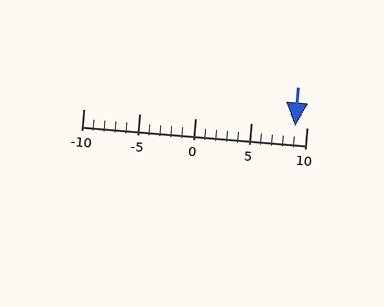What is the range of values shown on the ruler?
The ruler shows values from -10 to 10.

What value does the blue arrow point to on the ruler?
The blue arrow points to approximately 9.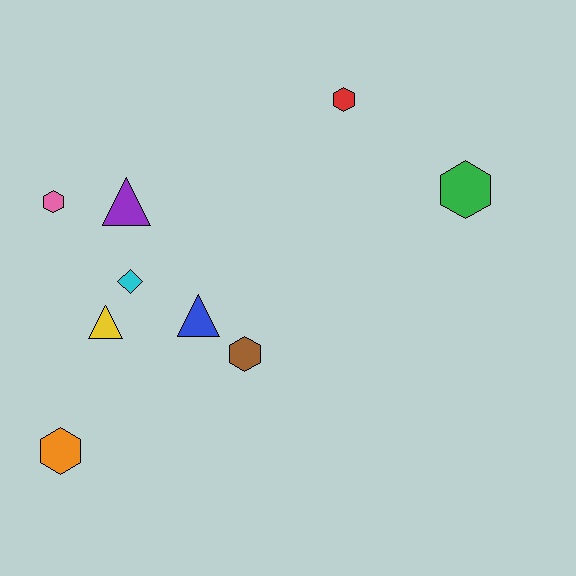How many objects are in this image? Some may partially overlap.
There are 9 objects.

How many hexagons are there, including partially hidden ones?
There are 5 hexagons.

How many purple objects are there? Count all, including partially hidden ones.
There is 1 purple object.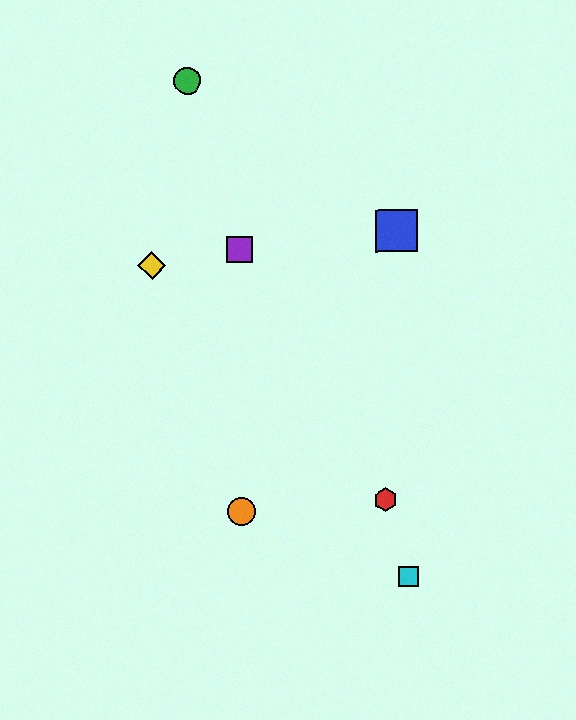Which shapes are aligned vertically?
The purple square, the orange circle are aligned vertically.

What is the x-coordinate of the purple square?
The purple square is at x≈240.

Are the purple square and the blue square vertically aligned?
No, the purple square is at x≈240 and the blue square is at x≈397.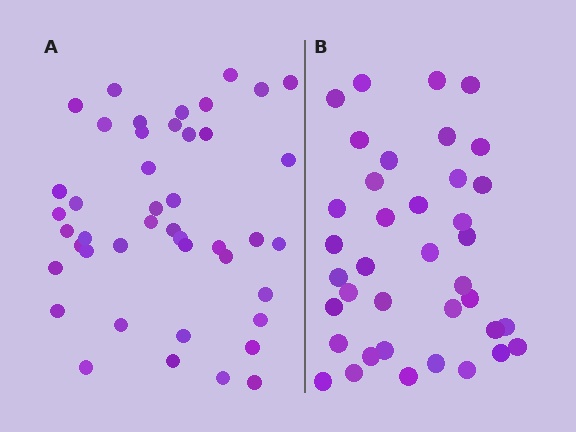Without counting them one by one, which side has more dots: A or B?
Region A (the left region) has more dots.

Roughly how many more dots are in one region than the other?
Region A has about 6 more dots than region B.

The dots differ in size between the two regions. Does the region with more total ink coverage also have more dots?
No. Region B has more total ink coverage because its dots are larger, but region A actually contains more individual dots. Total area can be misleading — the number of items is what matters here.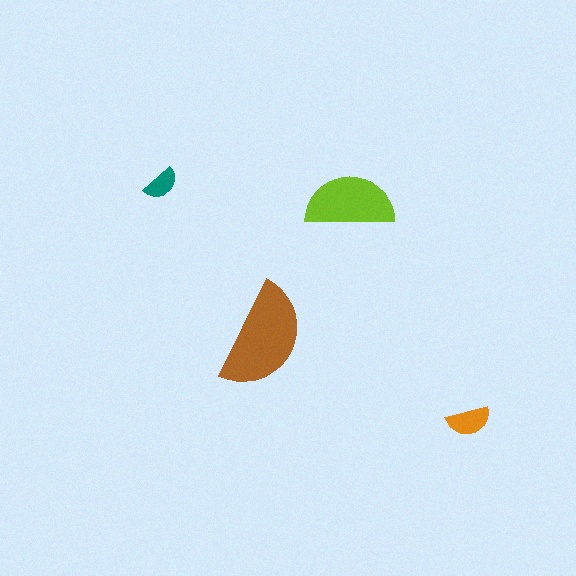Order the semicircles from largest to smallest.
the brown one, the lime one, the orange one, the teal one.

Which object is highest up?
The teal semicircle is topmost.